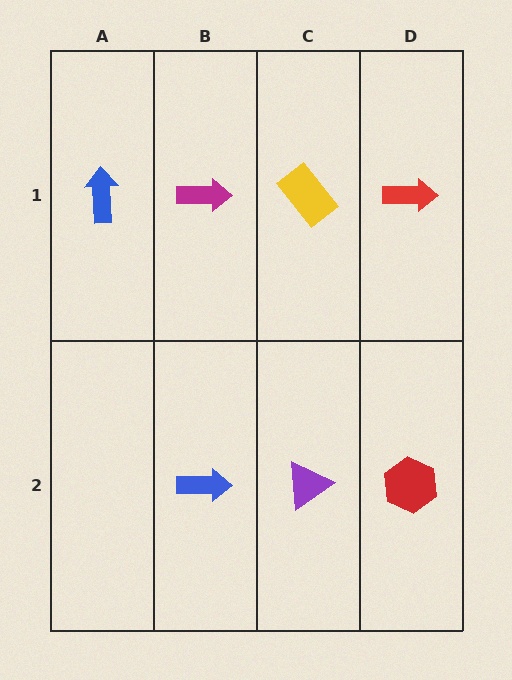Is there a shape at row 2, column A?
No, that cell is empty.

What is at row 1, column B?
A magenta arrow.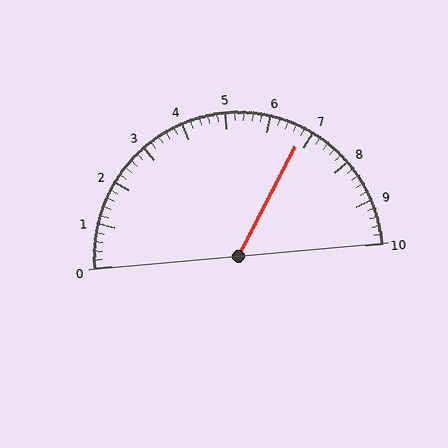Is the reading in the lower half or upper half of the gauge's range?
The reading is in the upper half of the range (0 to 10).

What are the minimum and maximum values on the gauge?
The gauge ranges from 0 to 10.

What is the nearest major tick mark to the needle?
The nearest major tick mark is 7.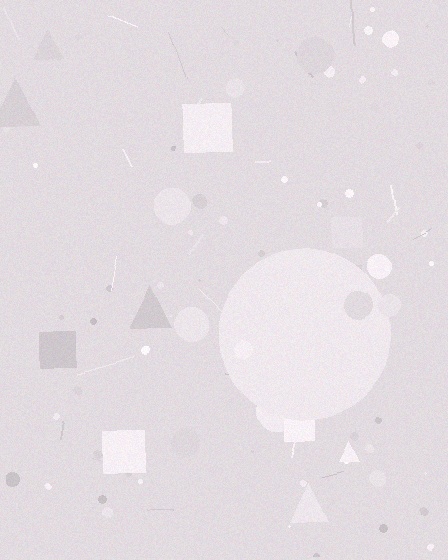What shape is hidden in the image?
A circle is hidden in the image.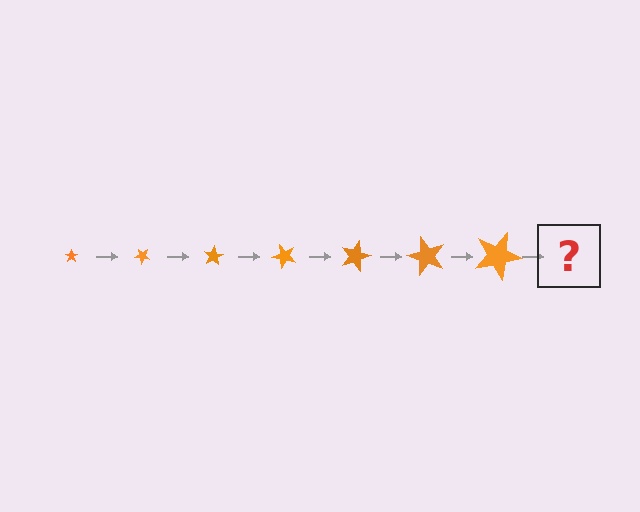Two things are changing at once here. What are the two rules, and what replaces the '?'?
The two rules are that the star grows larger each step and it rotates 40 degrees each step. The '?' should be a star, larger than the previous one and rotated 280 degrees from the start.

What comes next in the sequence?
The next element should be a star, larger than the previous one and rotated 280 degrees from the start.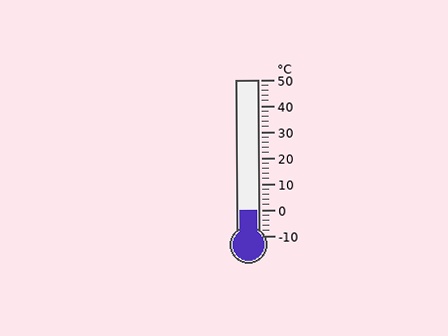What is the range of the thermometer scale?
The thermometer scale ranges from -10°C to 50°C.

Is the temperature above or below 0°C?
The temperature is at 0°C.